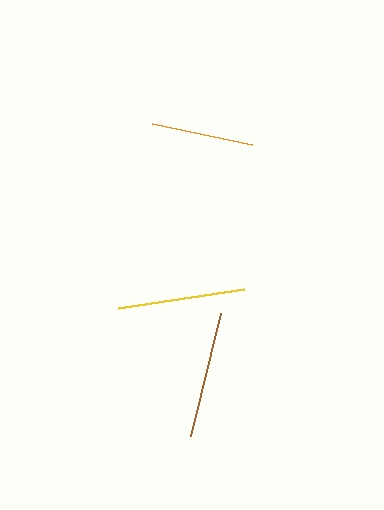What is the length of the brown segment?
The brown segment is approximately 126 pixels long.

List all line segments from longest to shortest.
From longest to shortest: yellow, brown, orange.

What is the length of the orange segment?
The orange segment is approximately 102 pixels long.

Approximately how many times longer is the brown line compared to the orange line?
The brown line is approximately 1.2 times the length of the orange line.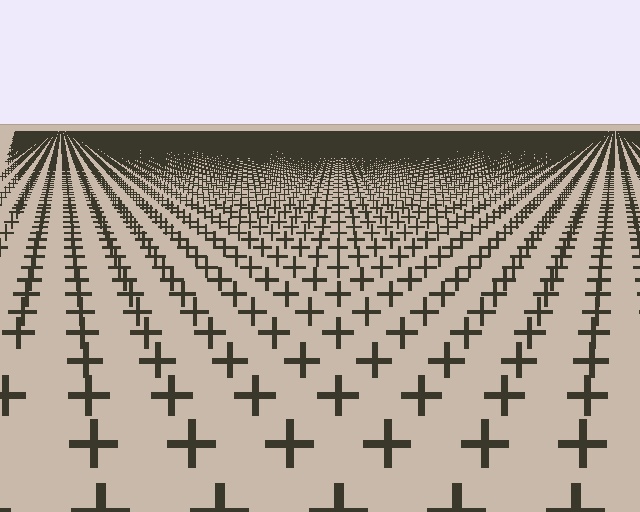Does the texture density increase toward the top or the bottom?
Density increases toward the top.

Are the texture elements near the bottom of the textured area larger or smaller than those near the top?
Larger. Near the bottom, elements are closer to the viewer and appear at a bigger on-screen size.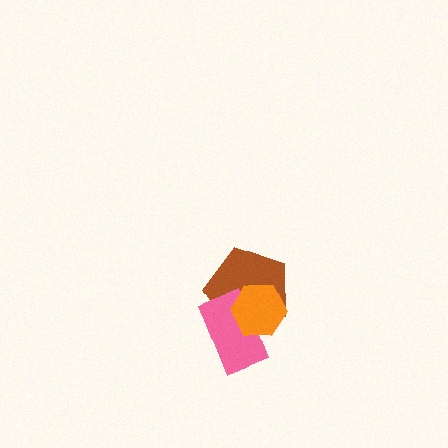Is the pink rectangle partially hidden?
Yes, it is partially covered by another shape.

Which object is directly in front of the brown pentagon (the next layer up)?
The pink rectangle is directly in front of the brown pentagon.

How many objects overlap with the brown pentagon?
2 objects overlap with the brown pentagon.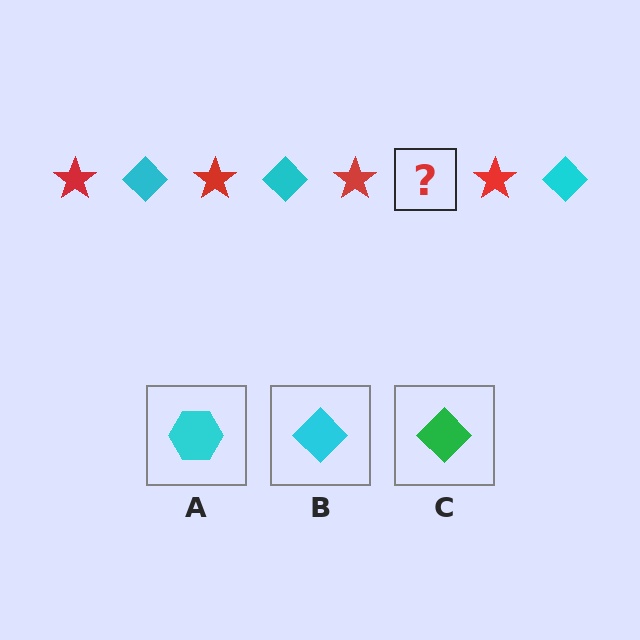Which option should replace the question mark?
Option B.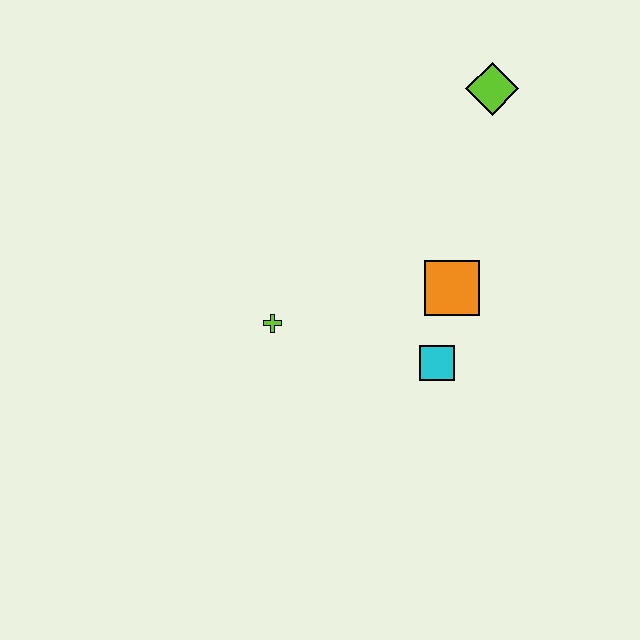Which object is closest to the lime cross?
The cyan square is closest to the lime cross.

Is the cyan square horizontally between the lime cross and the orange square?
Yes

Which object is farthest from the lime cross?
The lime diamond is farthest from the lime cross.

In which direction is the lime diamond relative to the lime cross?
The lime diamond is above the lime cross.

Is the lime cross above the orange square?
No